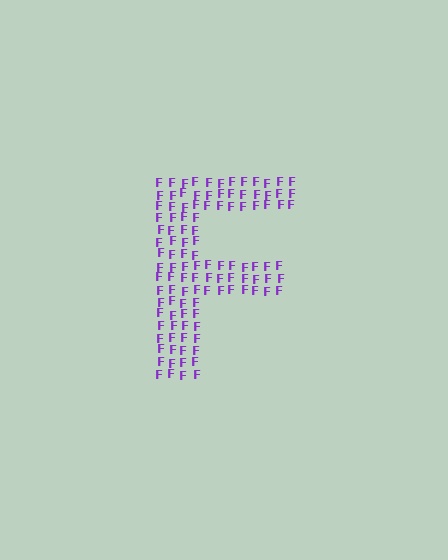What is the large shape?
The large shape is the letter F.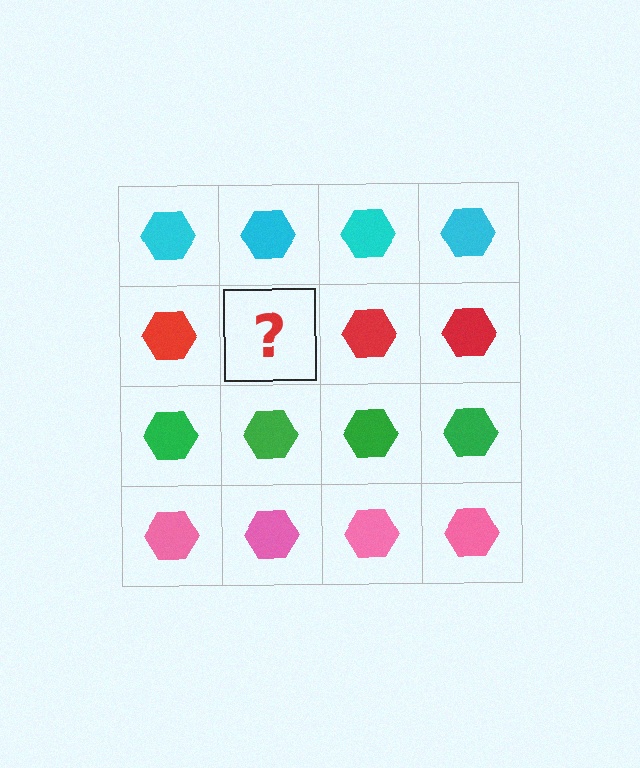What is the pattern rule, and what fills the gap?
The rule is that each row has a consistent color. The gap should be filled with a red hexagon.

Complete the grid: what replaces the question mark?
The question mark should be replaced with a red hexagon.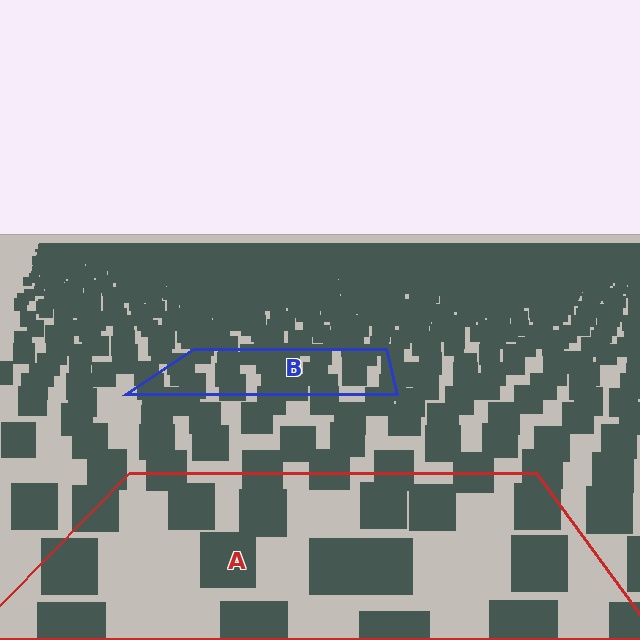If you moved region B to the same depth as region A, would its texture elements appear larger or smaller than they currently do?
They would appear larger. At a closer depth, the same texture elements are projected at a bigger on-screen size.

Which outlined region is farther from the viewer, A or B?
Region B is farther from the viewer — the texture elements inside it appear smaller and more densely packed.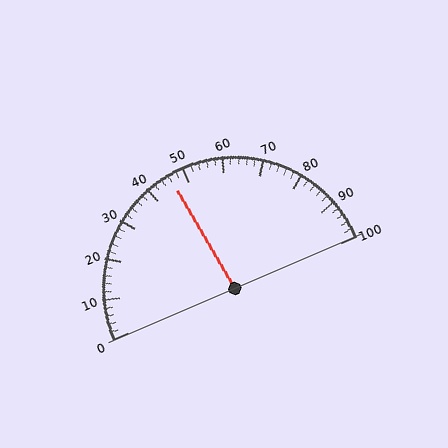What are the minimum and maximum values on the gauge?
The gauge ranges from 0 to 100.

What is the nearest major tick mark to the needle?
The nearest major tick mark is 50.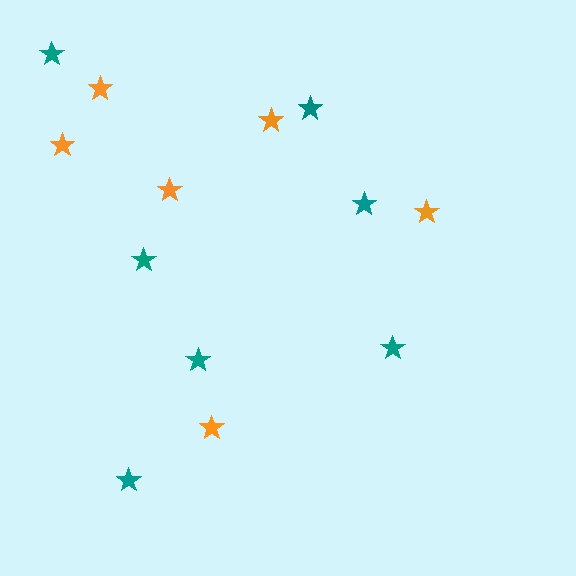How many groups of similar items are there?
There are 2 groups: one group of orange stars (6) and one group of teal stars (7).